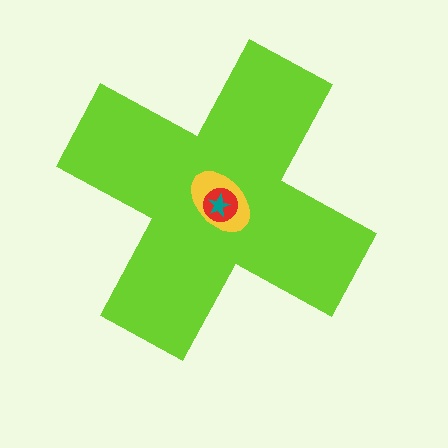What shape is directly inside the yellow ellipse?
The red circle.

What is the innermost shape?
The teal star.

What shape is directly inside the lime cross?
The yellow ellipse.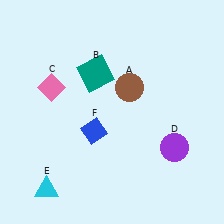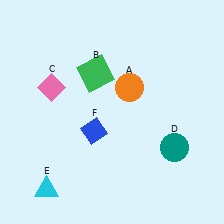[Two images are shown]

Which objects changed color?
A changed from brown to orange. B changed from teal to green. D changed from purple to teal.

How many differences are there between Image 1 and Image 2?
There are 3 differences between the two images.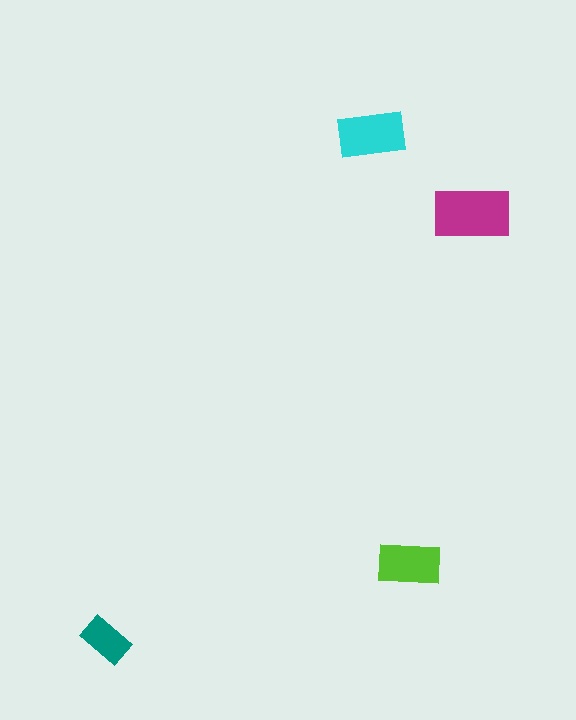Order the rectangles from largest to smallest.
the magenta one, the cyan one, the lime one, the teal one.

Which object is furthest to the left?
The teal rectangle is leftmost.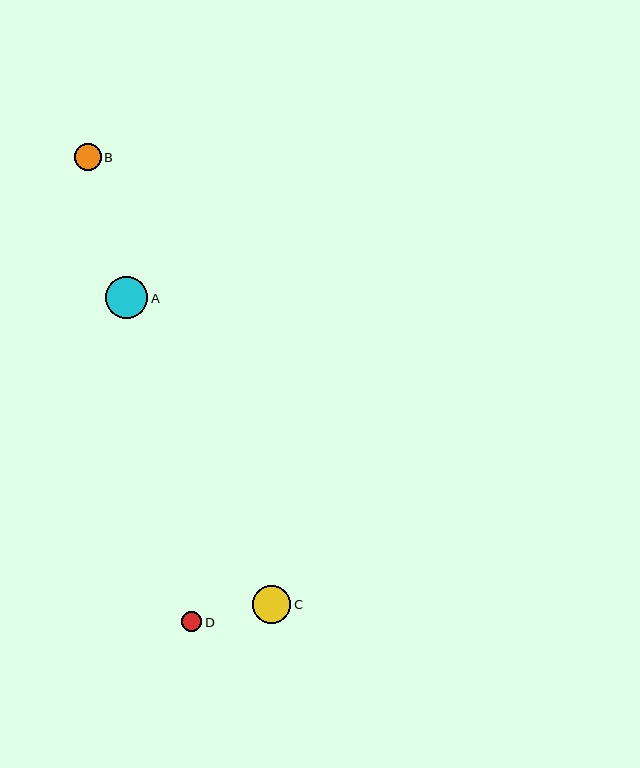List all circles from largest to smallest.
From largest to smallest: A, C, B, D.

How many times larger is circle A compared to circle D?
Circle A is approximately 2.1 times the size of circle D.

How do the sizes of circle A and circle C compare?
Circle A and circle C are approximately the same size.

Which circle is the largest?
Circle A is the largest with a size of approximately 42 pixels.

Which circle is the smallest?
Circle D is the smallest with a size of approximately 20 pixels.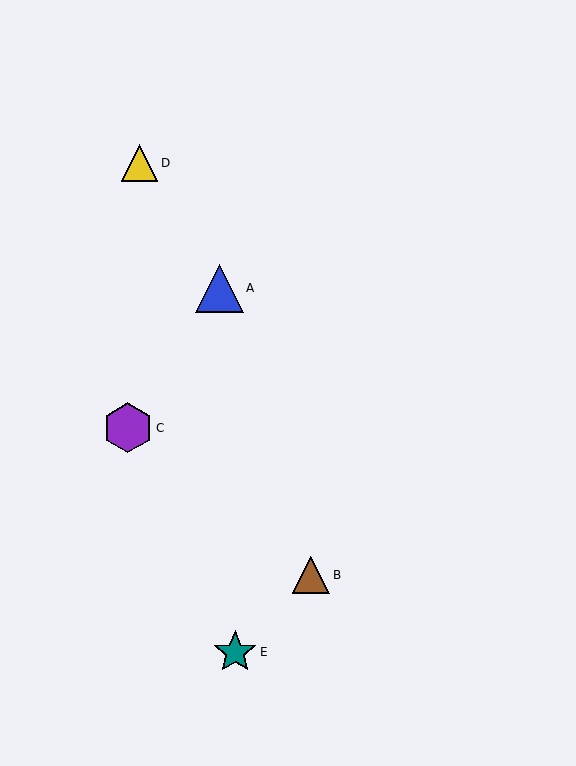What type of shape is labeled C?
Shape C is a purple hexagon.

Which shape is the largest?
The purple hexagon (labeled C) is the largest.